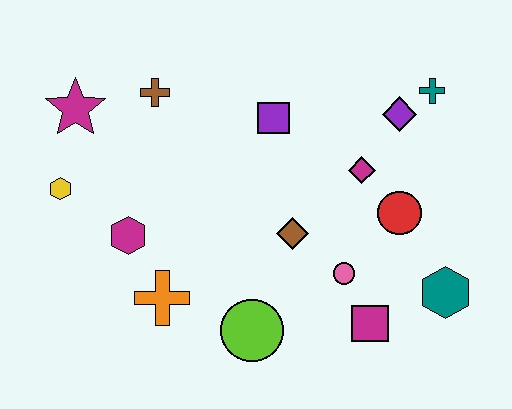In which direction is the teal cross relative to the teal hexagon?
The teal cross is above the teal hexagon.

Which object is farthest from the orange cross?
The teal cross is farthest from the orange cross.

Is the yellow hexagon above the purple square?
No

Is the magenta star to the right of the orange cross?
No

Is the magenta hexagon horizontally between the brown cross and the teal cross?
No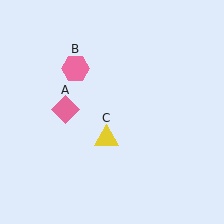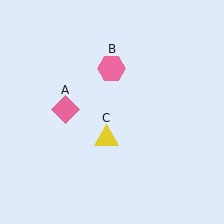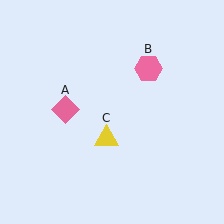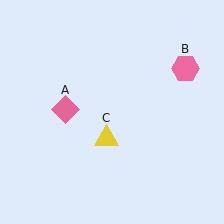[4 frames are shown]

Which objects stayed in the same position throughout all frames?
Pink diamond (object A) and yellow triangle (object C) remained stationary.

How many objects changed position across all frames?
1 object changed position: pink hexagon (object B).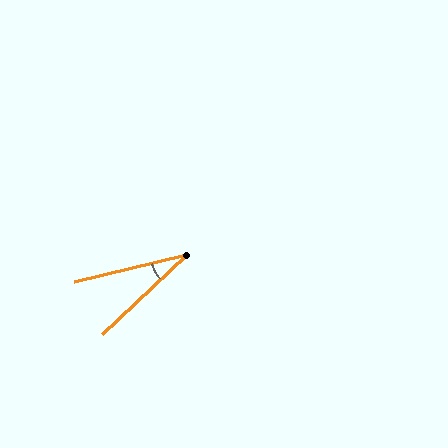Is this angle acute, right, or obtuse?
It is acute.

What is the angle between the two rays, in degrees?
Approximately 30 degrees.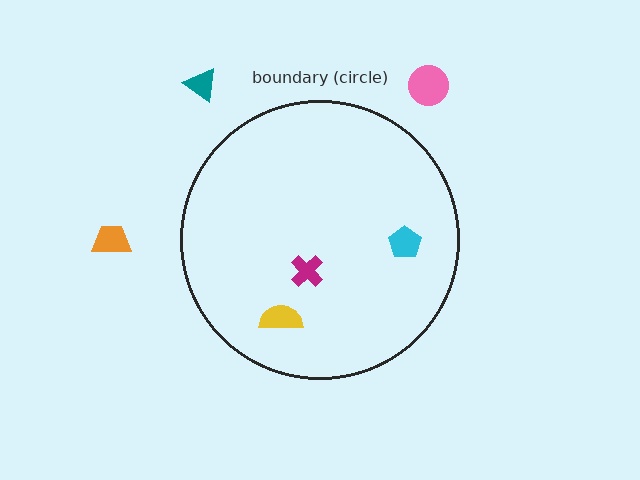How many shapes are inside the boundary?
3 inside, 3 outside.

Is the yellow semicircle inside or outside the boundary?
Inside.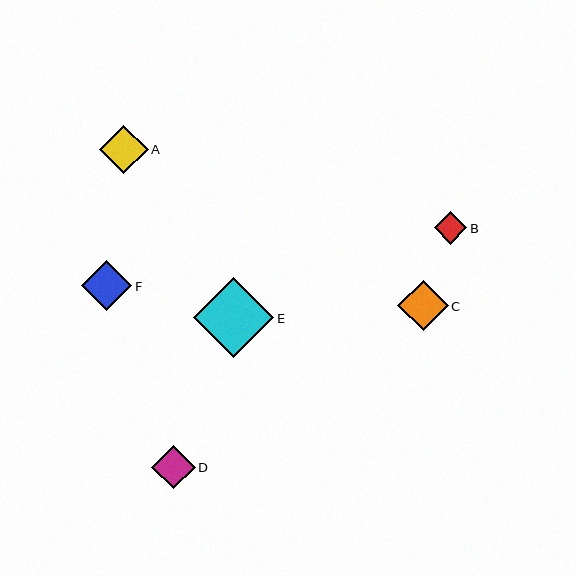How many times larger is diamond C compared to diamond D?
Diamond C is approximately 1.2 times the size of diamond D.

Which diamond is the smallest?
Diamond B is the smallest with a size of approximately 33 pixels.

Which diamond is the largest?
Diamond E is the largest with a size of approximately 80 pixels.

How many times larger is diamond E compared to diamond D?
Diamond E is approximately 1.8 times the size of diamond D.